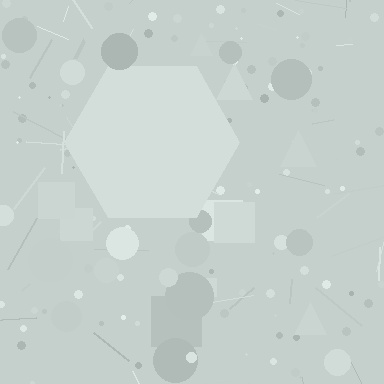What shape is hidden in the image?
A hexagon is hidden in the image.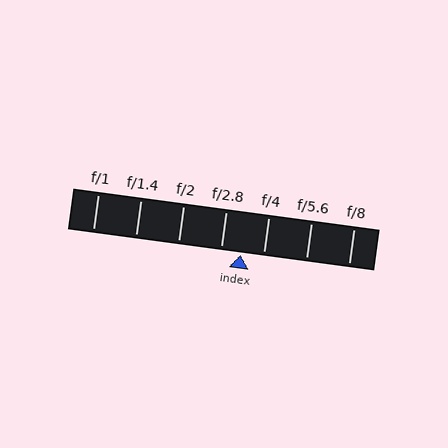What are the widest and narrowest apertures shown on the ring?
The widest aperture shown is f/1 and the narrowest is f/8.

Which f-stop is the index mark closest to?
The index mark is closest to f/2.8.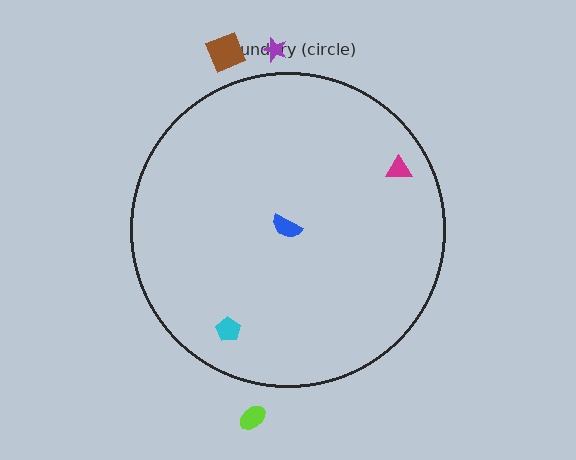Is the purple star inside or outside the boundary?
Outside.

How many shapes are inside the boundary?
3 inside, 3 outside.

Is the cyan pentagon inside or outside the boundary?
Inside.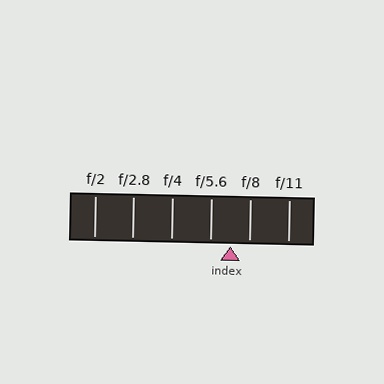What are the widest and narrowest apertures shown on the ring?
The widest aperture shown is f/2 and the narrowest is f/11.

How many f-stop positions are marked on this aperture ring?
There are 6 f-stop positions marked.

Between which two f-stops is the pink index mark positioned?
The index mark is between f/5.6 and f/8.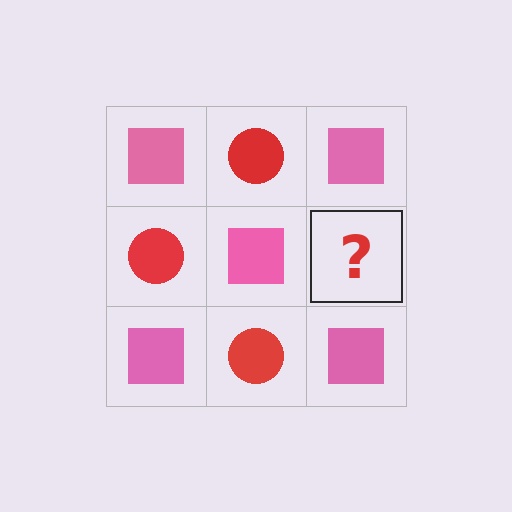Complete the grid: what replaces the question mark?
The question mark should be replaced with a red circle.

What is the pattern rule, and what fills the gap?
The rule is that it alternates pink square and red circle in a checkerboard pattern. The gap should be filled with a red circle.